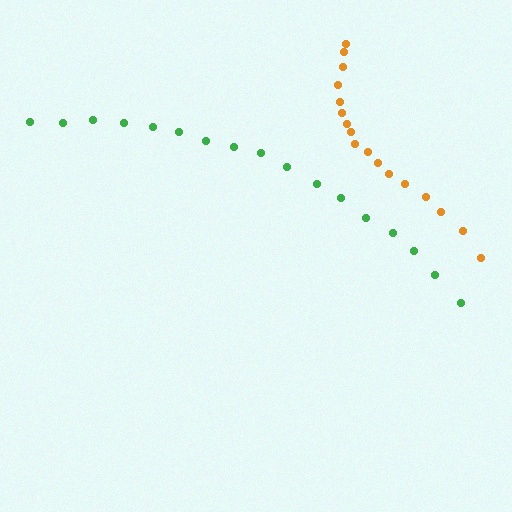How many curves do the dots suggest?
There are 2 distinct paths.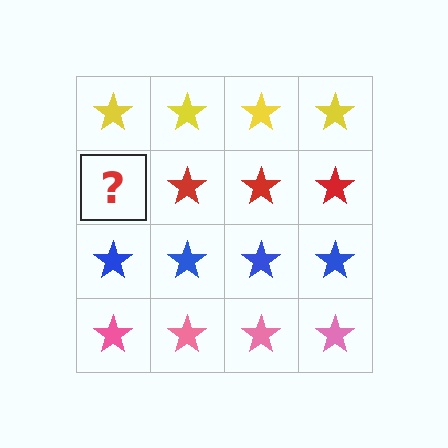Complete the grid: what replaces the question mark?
The question mark should be replaced with a red star.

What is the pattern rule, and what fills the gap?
The rule is that each row has a consistent color. The gap should be filled with a red star.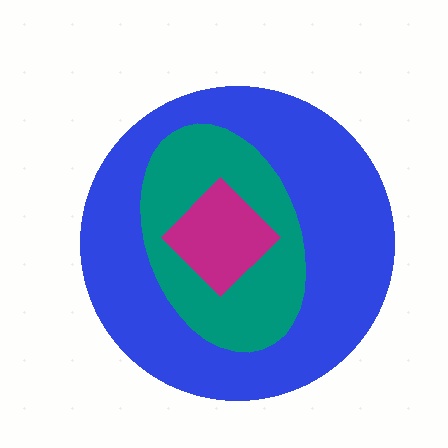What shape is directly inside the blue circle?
The teal ellipse.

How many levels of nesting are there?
3.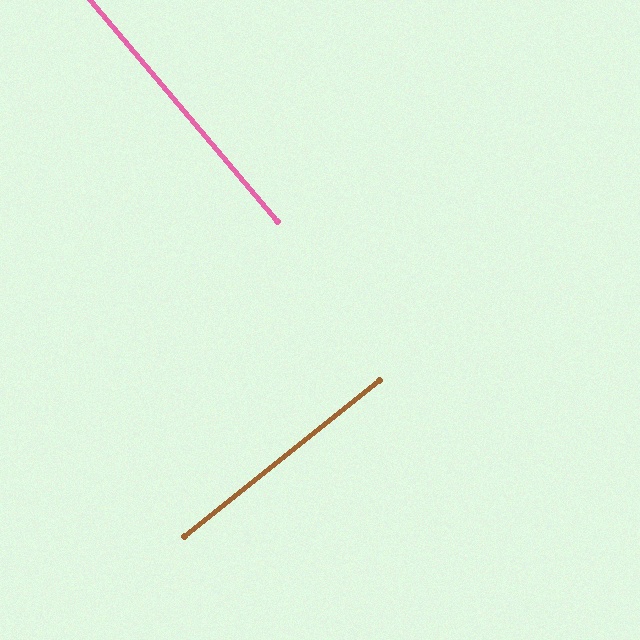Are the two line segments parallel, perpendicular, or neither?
Perpendicular — they meet at approximately 89°.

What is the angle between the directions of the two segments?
Approximately 89 degrees.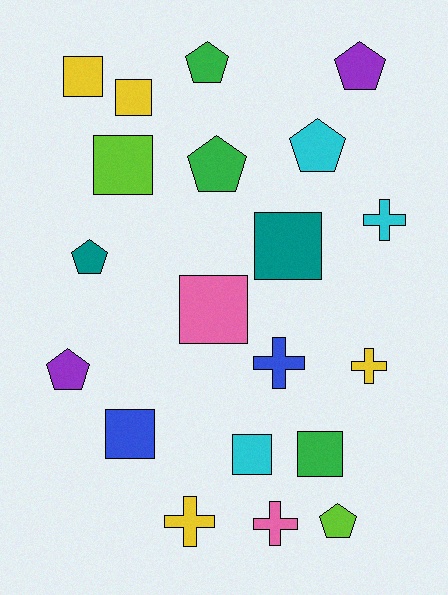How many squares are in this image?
There are 8 squares.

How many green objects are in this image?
There are 3 green objects.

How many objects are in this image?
There are 20 objects.